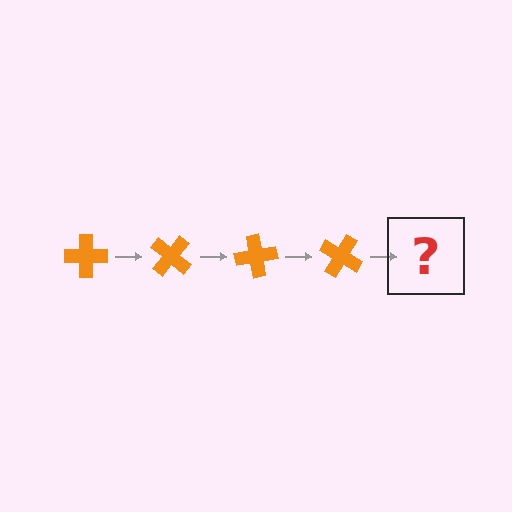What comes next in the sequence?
The next element should be an orange cross rotated 160 degrees.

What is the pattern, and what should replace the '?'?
The pattern is that the cross rotates 40 degrees each step. The '?' should be an orange cross rotated 160 degrees.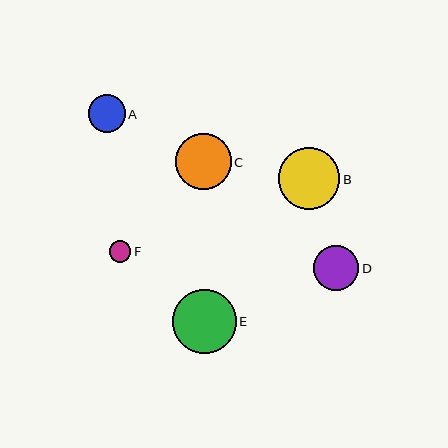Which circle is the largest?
Circle E is the largest with a size of approximately 63 pixels.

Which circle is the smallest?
Circle F is the smallest with a size of approximately 22 pixels.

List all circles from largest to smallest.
From largest to smallest: E, B, C, D, A, F.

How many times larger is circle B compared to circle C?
Circle B is approximately 1.1 times the size of circle C.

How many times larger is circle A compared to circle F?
Circle A is approximately 1.7 times the size of circle F.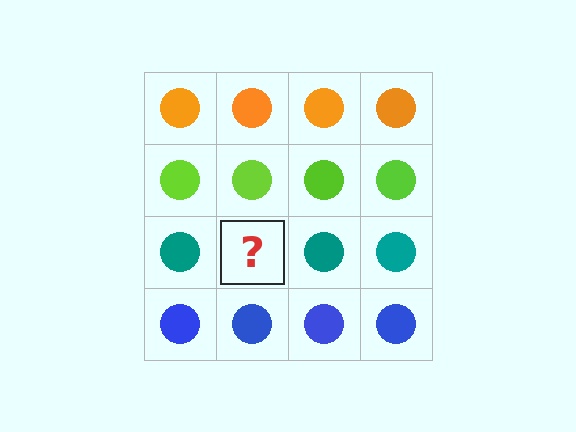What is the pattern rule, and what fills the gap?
The rule is that each row has a consistent color. The gap should be filled with a teal circle.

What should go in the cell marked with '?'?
The missing cell should contain a teal circle.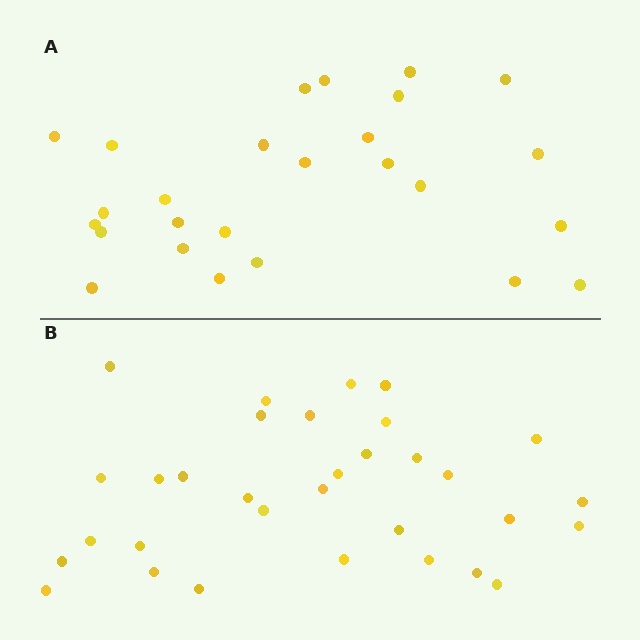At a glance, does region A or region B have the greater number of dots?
Region B (the bottom region) has more dots.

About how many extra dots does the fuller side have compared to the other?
Region B has about 6 more dots than region A.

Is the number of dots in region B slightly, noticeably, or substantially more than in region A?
Region B has only slightly more — the two regions are fairly close. The ratio is roughly 1.2 to 1.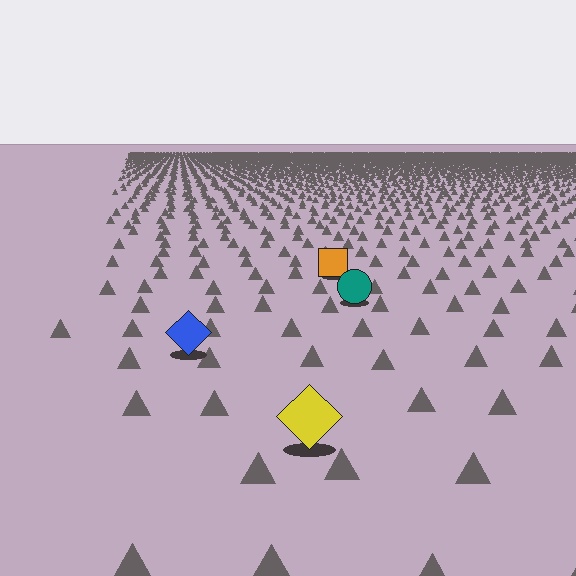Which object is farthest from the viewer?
The orange square is farthest from the viewer. It appears smaller and the ground texture around it is denser.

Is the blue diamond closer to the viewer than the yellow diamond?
No. The yellow diamond is closer — you can tell from the texture gradient: the ground texture is coarser near it.